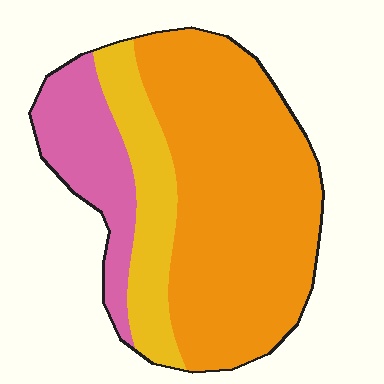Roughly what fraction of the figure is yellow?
Yellow covers around 20% of the figure.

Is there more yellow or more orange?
Orange.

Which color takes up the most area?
Orange, at roughly 60%.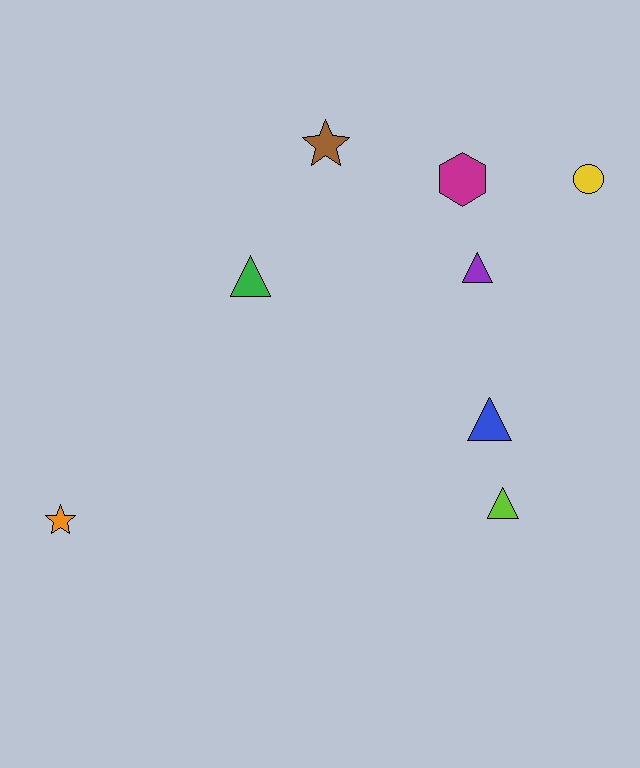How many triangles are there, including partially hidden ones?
There are 4 triangles.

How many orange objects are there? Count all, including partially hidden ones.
There is 1 orange object.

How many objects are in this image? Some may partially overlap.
There are 8 objects.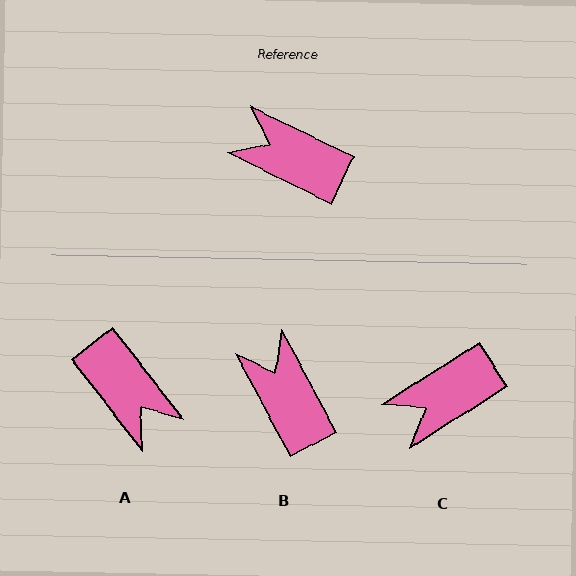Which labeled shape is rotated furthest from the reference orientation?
A, about 154 degrees away.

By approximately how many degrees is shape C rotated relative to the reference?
Approximately 58 degrees counter-clockwise.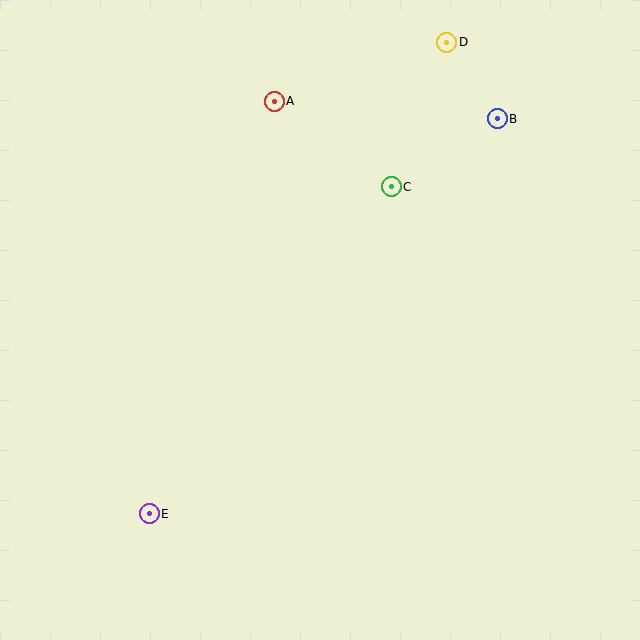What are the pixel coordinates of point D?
Point D is at (447, 42).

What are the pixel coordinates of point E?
Point E is at (149, 514).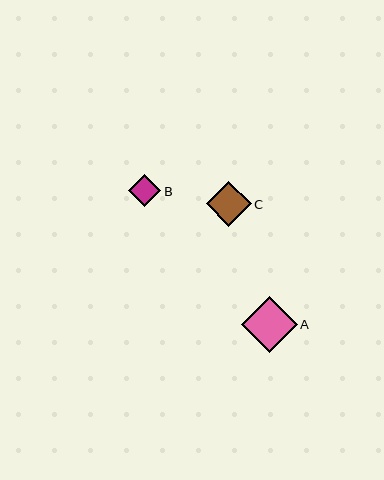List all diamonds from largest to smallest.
From largest to smallest: A, C, B.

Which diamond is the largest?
Diamond A is the largest with a size of approximately 55 pixels.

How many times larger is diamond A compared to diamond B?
Diamond A is approximately 1.7 times the size of diamond B.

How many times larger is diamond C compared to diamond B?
Diamond C is approximately 1.4 times the size of diamond B.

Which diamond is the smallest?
Diamond B is the smallest with a size of approximately 32 pixels.